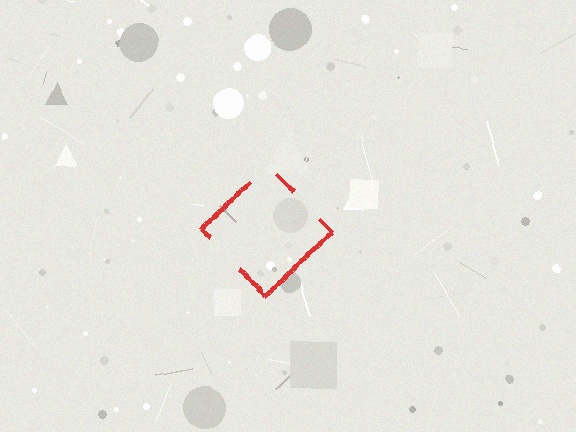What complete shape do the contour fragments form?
The contour fragments form a diamond.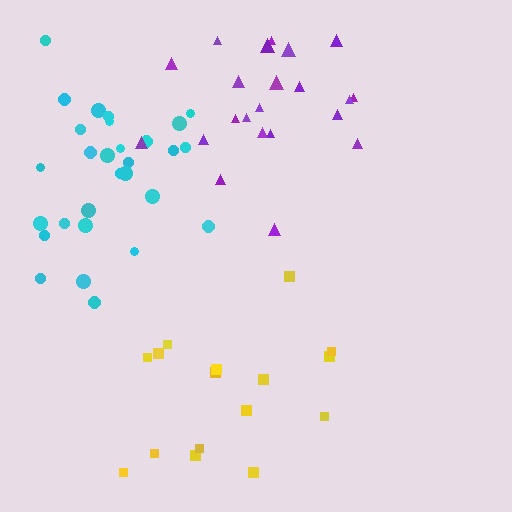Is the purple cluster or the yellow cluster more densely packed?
Purple.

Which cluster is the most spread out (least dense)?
Yellow.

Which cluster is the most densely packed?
Cyan.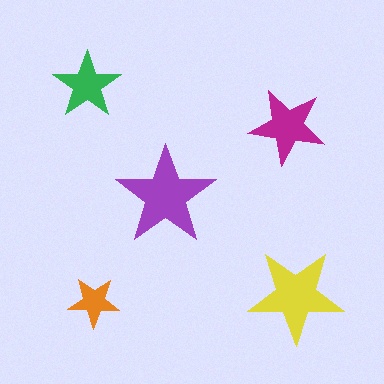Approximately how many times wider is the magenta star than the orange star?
About 1.5 times wider.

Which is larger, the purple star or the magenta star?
The purple one.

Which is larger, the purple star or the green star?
The purple one.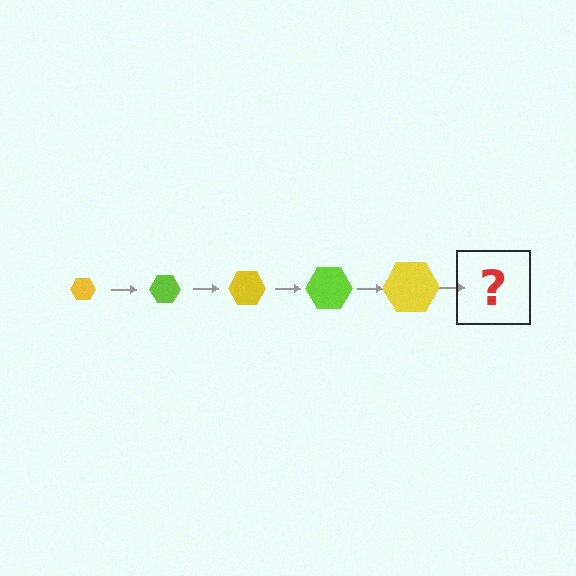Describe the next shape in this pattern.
It should be a lime hexagon, larger than the previous one.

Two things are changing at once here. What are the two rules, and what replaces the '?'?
The two rules are that the hexagon grows larger each step and the color cycles through yellow and lime. The '?' should be a lime hexagon, larger than the previous one.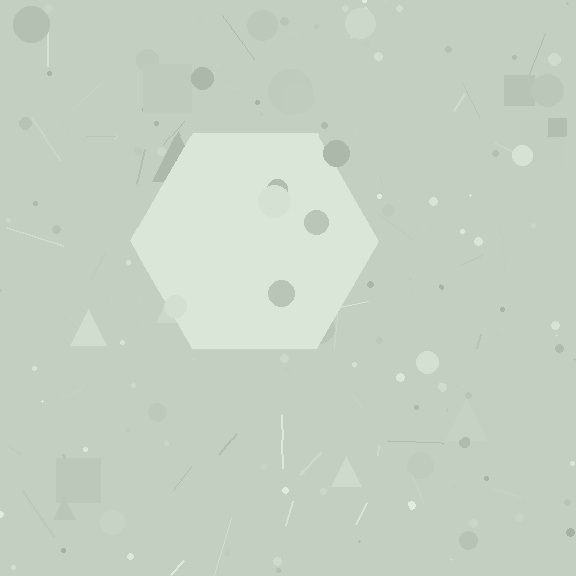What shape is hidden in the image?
A hexagon is hidden in the image.